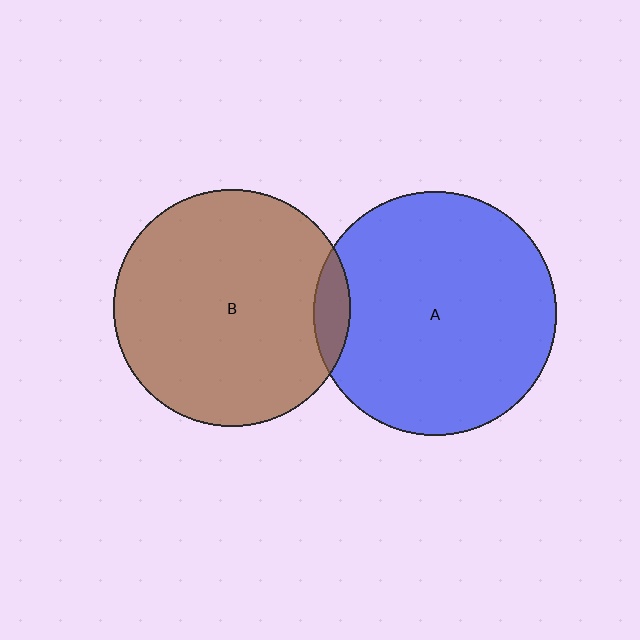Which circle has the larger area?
Circle A (blue).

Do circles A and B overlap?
Yes.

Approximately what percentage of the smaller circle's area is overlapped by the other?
Approximately 5%.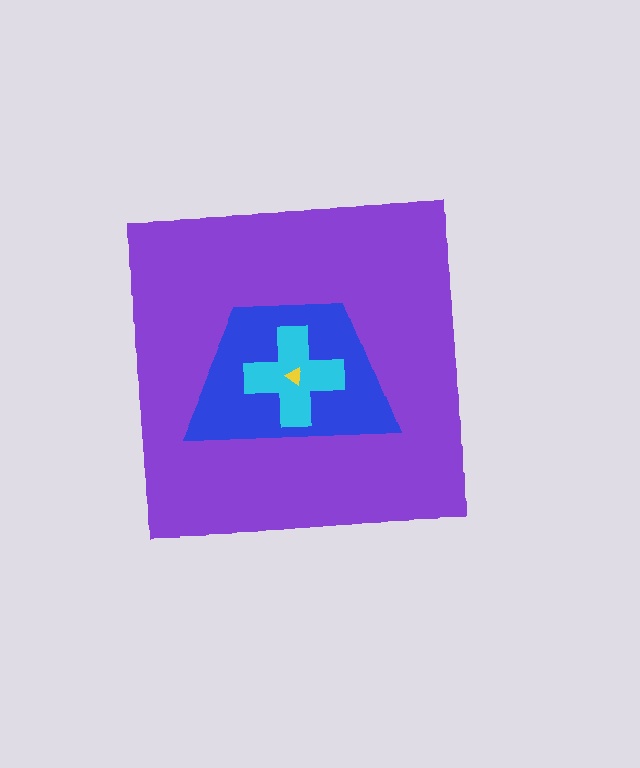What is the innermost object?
The yellow triangle.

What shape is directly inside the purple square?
The blue trapezoid.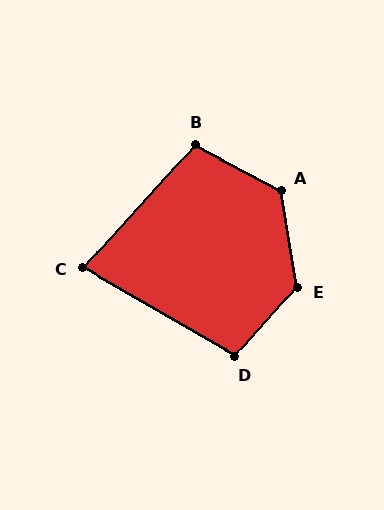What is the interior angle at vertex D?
Approximately 102 degrees (obtuse).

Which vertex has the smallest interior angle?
C, at approximately 78 degrees.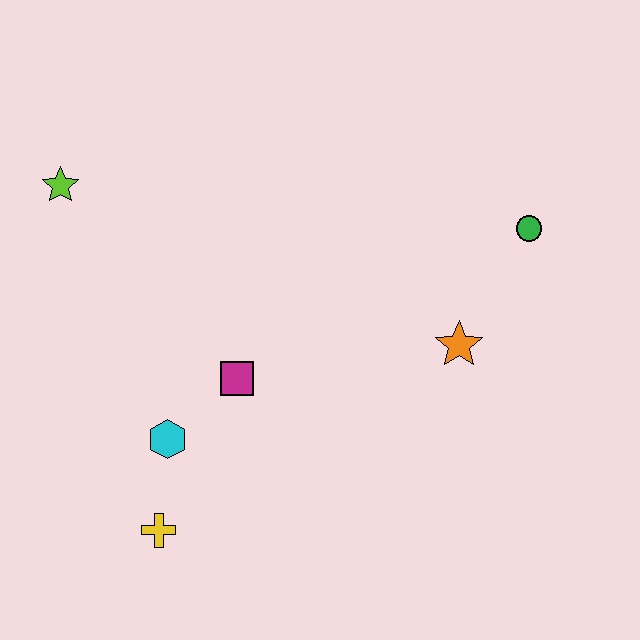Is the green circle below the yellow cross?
No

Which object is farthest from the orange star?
The lime star is farthest from the orange star.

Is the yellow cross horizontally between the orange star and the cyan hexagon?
No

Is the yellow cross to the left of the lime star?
No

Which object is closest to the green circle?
The orange star is closest to the green circle.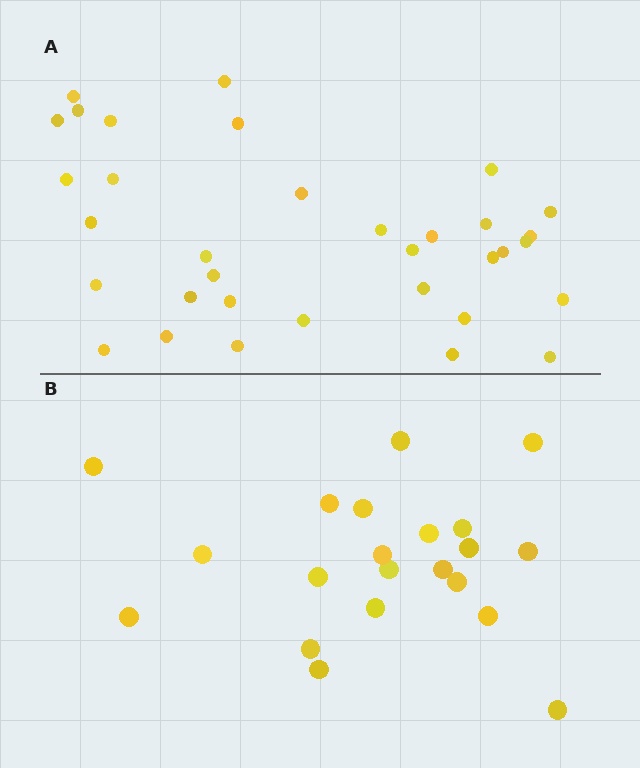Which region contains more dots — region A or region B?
Region A (the top region) has more dots.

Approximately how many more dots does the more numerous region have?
Region A has approximately 15 more dots than region B.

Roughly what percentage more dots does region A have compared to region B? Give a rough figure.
About 60% more.